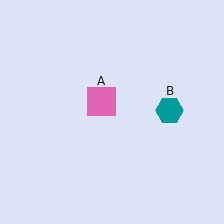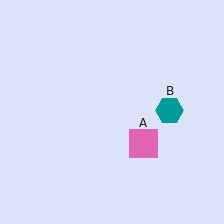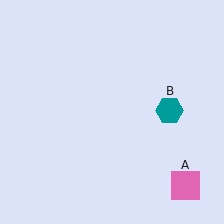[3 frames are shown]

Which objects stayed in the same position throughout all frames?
Teal hexagon (object B) remained stationary.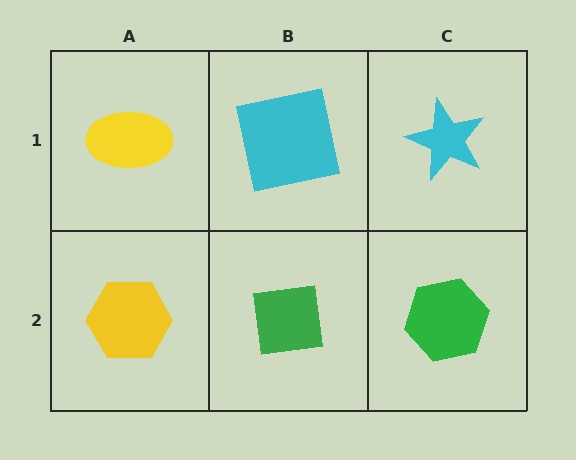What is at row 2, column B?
A green square.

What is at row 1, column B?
A cyan square.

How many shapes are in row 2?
3 shapes.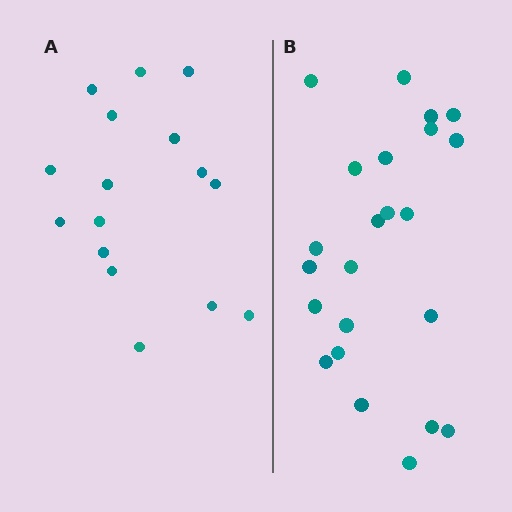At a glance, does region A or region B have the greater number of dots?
Region B (the right region) has more dots.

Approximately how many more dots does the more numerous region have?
Region B has roughly 8 or so more dots than region A.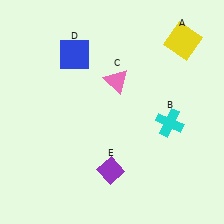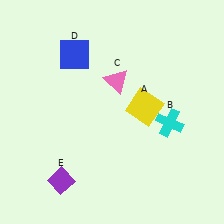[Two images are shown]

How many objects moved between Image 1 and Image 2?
2 objects moved between the two images.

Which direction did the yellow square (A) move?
The yellow square (A) moved down.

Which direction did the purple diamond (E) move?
The purple diamond (E) moved left.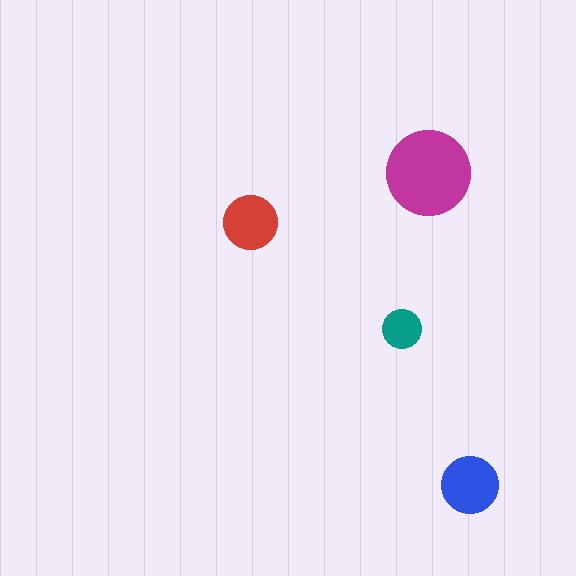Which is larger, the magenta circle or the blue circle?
The magenta one.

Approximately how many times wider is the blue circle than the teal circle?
About 1.5 times wider.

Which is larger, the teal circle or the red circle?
The red one.